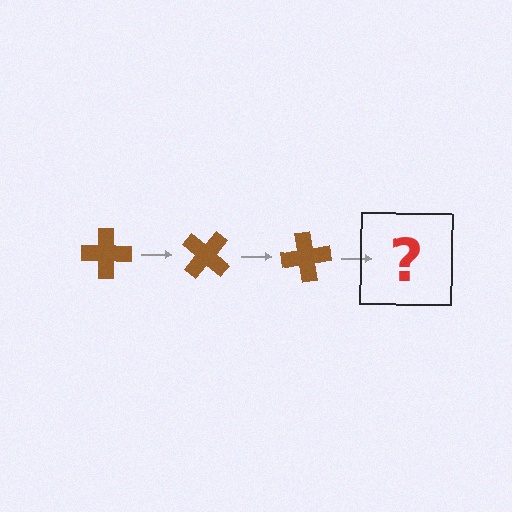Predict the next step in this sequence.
The next step is a brown cross rotated 120 degrees.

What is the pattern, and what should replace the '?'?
The pattern is that the cross rotates 40 degrees each step. The '?' should be a brown cross rotated 120 degrees.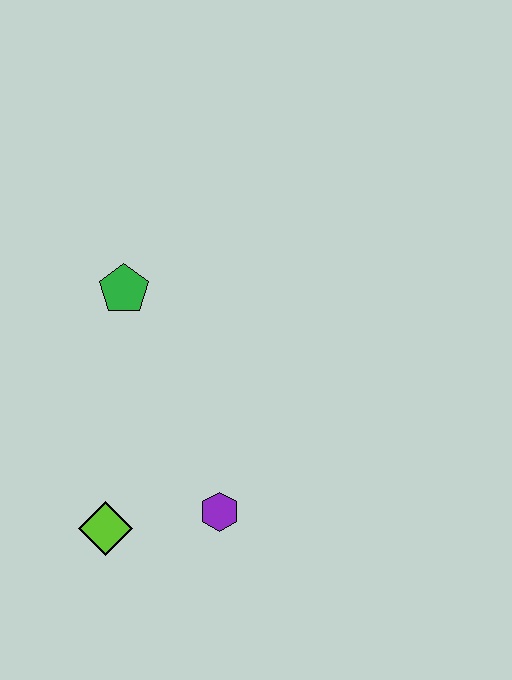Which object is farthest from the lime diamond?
The green pentagon is farthest from the lime diamond.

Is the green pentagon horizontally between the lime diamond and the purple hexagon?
Yes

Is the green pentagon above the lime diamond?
Yes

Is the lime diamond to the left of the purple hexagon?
Yes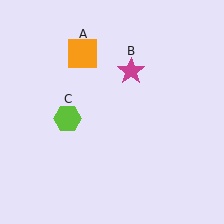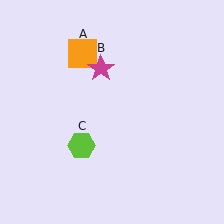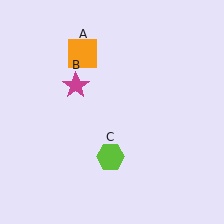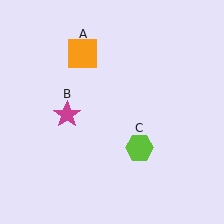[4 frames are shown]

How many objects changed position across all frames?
2 objects changed position: magenta star (object B), lime hexagon (object C).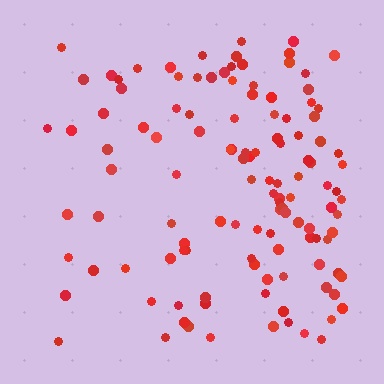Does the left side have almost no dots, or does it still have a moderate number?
Still a moderate number, just noticeably fewer than the right.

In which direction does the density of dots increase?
From left to right, with the right side densest.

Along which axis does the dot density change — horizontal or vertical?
Horizontal.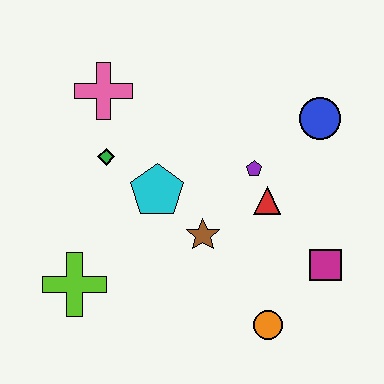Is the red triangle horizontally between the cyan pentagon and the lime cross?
No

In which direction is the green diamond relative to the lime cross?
The green diamond is above the lime cross.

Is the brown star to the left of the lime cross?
No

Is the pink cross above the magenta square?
Yes